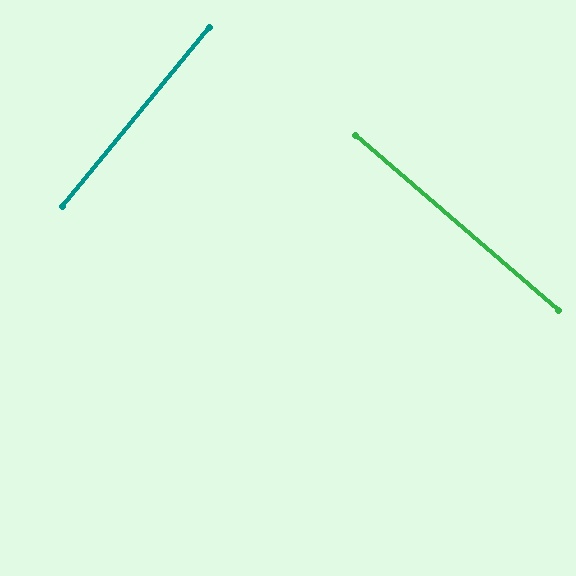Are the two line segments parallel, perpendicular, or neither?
Perpendicular — they meet at approximately 89°.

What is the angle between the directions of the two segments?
Approximately 89 degrees.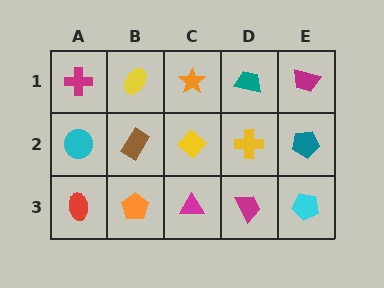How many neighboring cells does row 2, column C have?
4.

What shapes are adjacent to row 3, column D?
A yellow cross (row 2, column D), a magenta triangle (row 3, column C), a cyan pentagon (row 3, column E).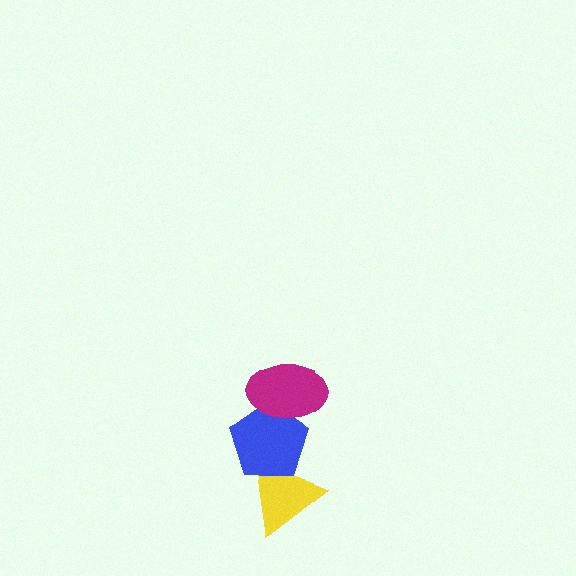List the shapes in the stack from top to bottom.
From top to bottom: the magenta ellipse, the blue pentagon, the yellow triangle.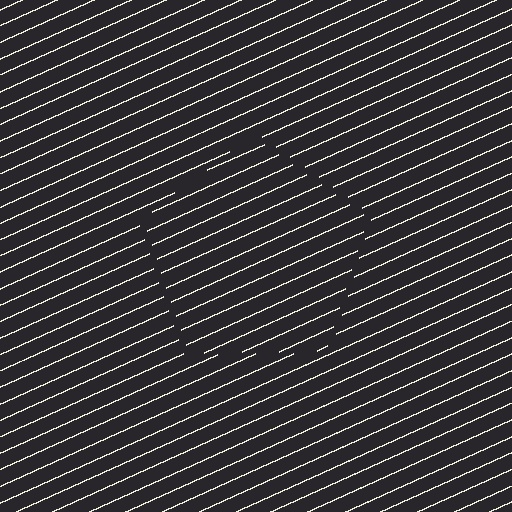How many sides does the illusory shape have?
5 sides — the line-ends trace a pentagon.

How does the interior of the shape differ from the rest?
The interior of the shape contains the same grating, shifted by half a period — the contour is defined by the phase discontinuity where line-ends from the inner and outer gratings abut.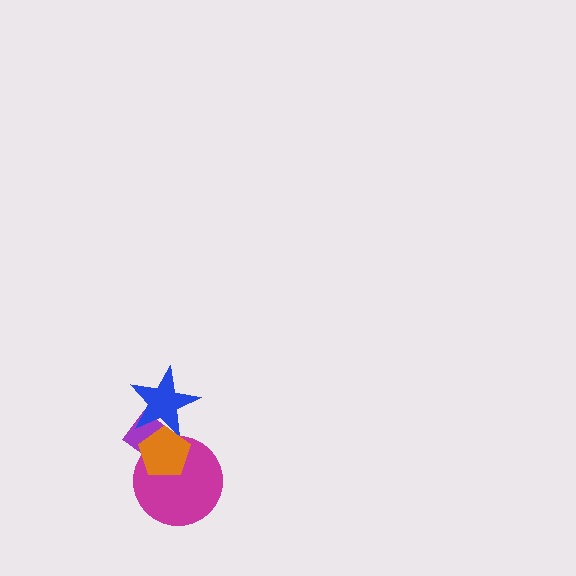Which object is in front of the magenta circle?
The orange pentagon is in front of the magenta circle.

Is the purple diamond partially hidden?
Yes, it is partially covered by another shape.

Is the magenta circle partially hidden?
Yes, it is partially covered by another shape.